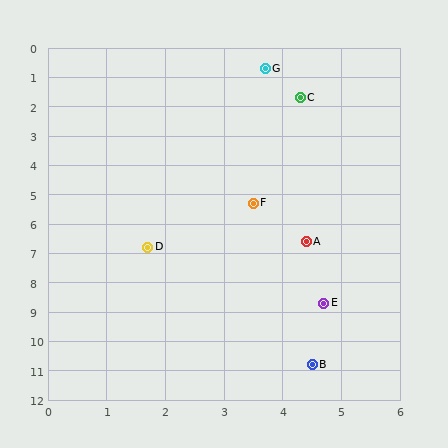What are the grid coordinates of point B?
Point B is at approximately (4.5, 10.8).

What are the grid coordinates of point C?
Point C is at approximately (4.3, 1.7).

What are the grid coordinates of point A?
Point A is at approximately (4.4, 6.6).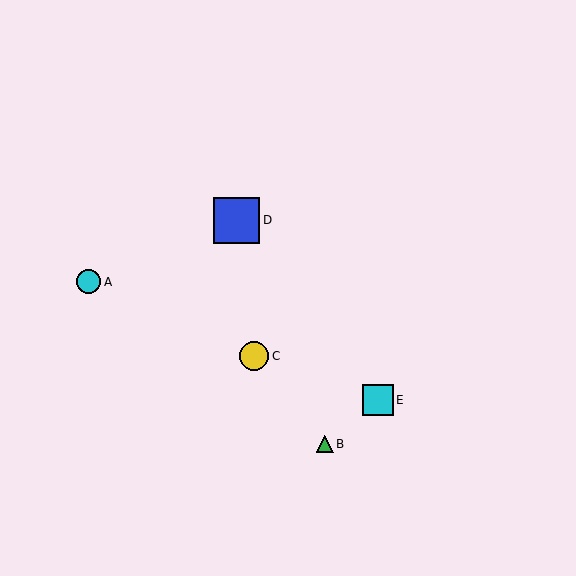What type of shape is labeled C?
Shape C is a yellow circle.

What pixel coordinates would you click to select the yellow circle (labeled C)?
Click at (254, 356) to select the yellow circle C.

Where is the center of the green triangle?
The center of the green triangle is at (325, 444).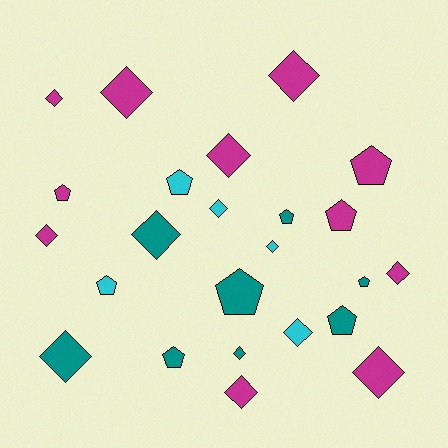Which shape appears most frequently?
Diamond, with 14 objects.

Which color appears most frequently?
Magenta, with 11 objects.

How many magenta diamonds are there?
There are 8 magenta diamonds.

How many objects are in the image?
There are 24 objects.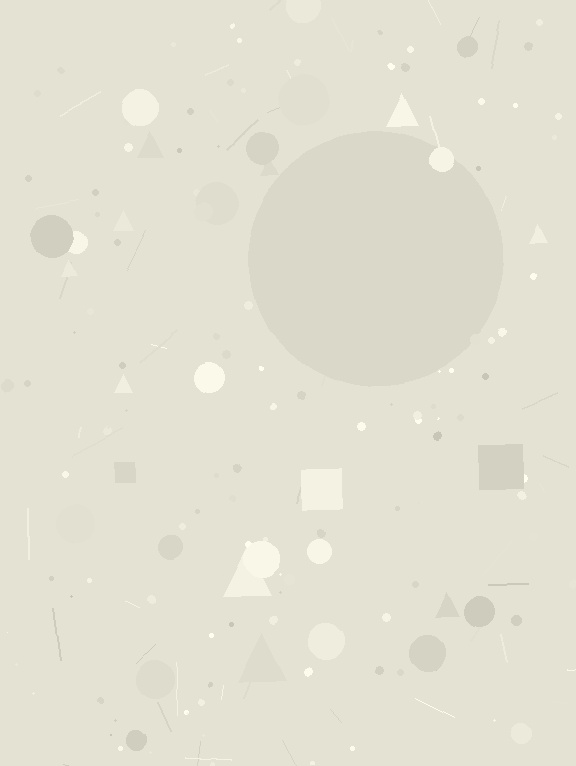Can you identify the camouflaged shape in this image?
The camouflaged shape is a circle.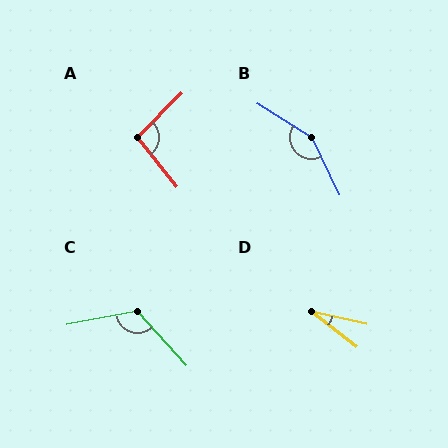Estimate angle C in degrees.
Approximately 121 degrees.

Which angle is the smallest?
D, at approximately 25 degrees.